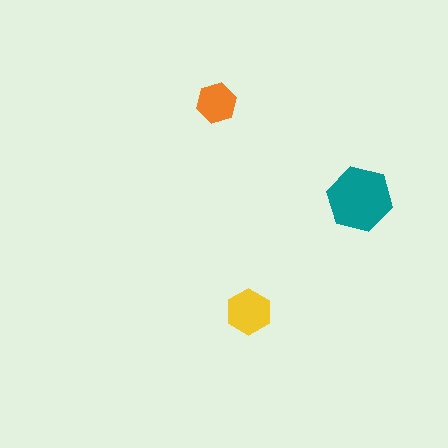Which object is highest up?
The orange hexagon is topmost.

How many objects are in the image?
There are 3 objects in the image.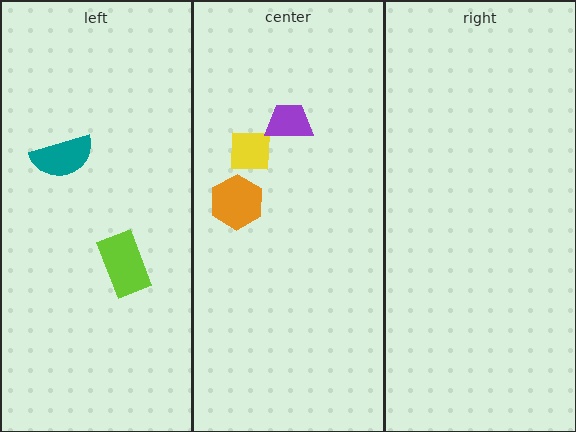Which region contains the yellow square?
The center region.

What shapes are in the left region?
The teal semicircle, the lime rectangle.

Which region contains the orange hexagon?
The center region.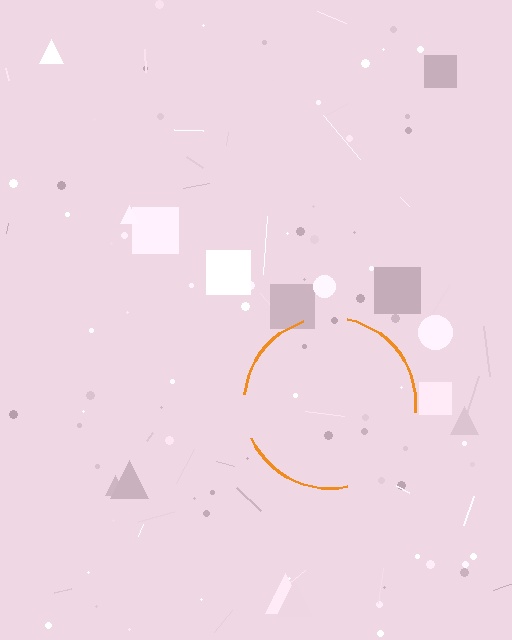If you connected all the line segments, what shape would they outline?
They would outline a circle.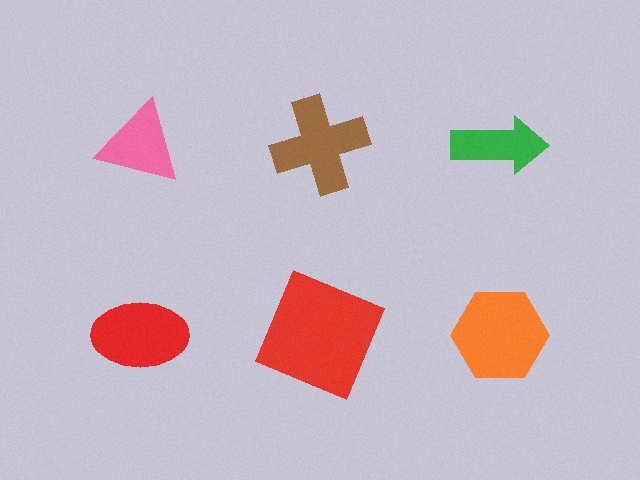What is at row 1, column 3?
A green arrow.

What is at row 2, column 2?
A red square.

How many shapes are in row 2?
3 shapes.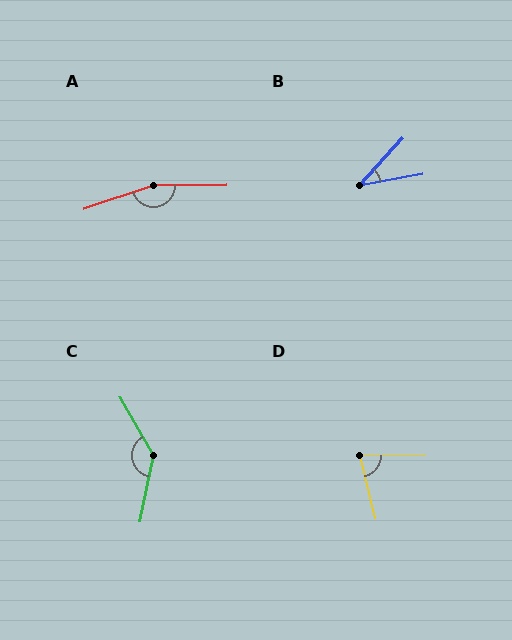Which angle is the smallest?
B, at approximately 37 degrees.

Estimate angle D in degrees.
Approximately 77 degrees.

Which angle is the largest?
A, at approximately 162 degrees.